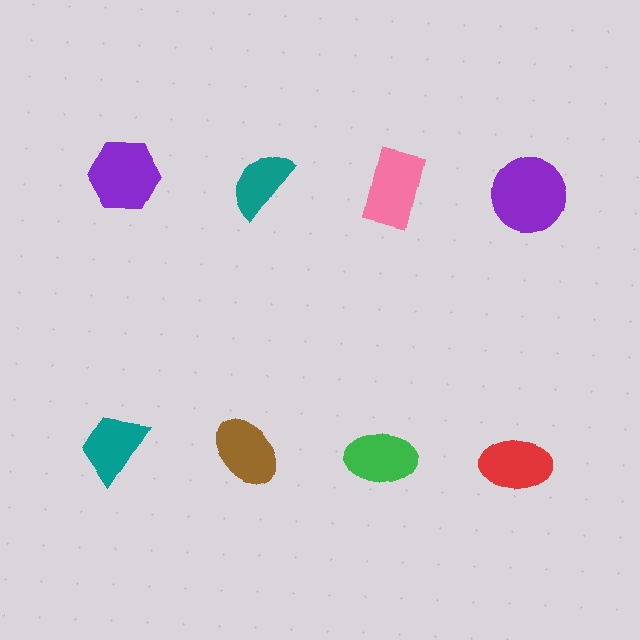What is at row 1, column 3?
A pink rectangle.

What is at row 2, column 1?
A teal trapezoid.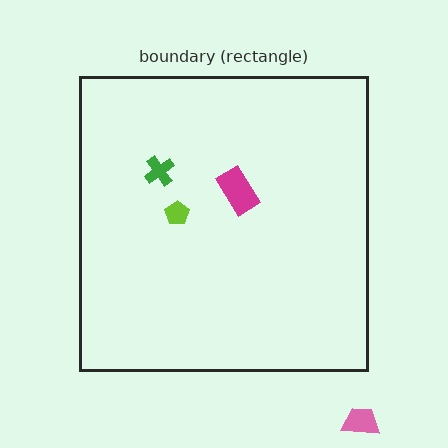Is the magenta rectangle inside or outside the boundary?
Inside.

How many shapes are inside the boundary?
3 inside, 1 outside.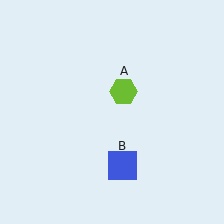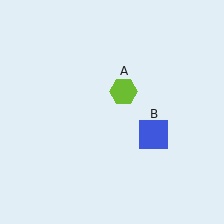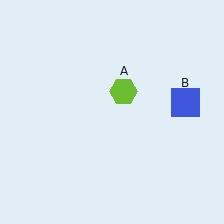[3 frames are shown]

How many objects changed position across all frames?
1 object changed position: blue square (object B).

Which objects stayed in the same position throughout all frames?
Lime hexagon (object A) remained stationary.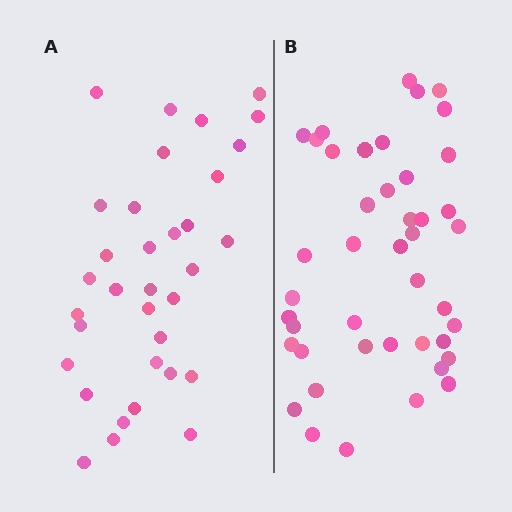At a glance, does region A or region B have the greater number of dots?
Region B (the right region) has more dots.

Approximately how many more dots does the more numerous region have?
Region B has roughly 8 or so more dots than region A.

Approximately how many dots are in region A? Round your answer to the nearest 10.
About 30 dots. (The exact count is 34, which rounds to 30.)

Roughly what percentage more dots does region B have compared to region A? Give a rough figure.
About 25% more.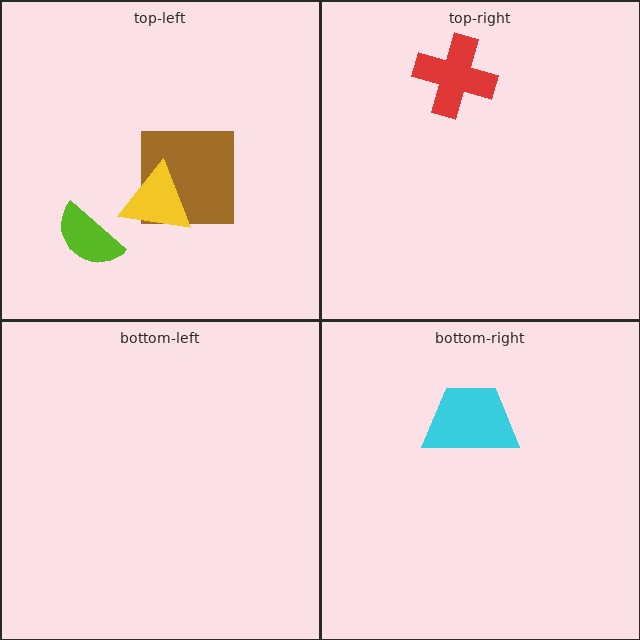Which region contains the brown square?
The top-left region.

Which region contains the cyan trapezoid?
The bottom-right region.